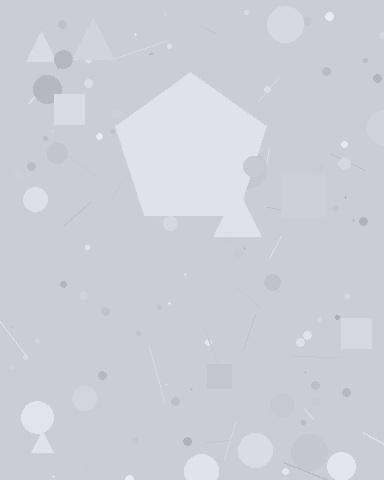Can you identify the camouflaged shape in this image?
The camouflaged shape is a pentagon.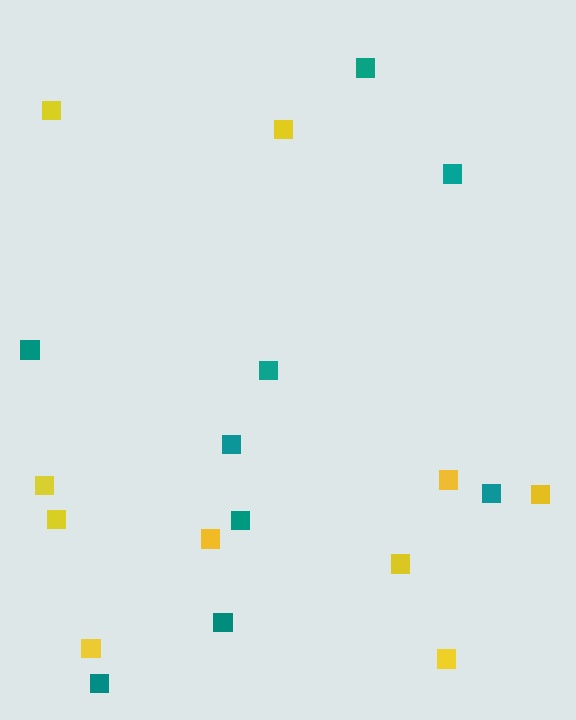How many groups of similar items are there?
There are 2 groups: one group of yellow squares (10) and one group of teal squares (9).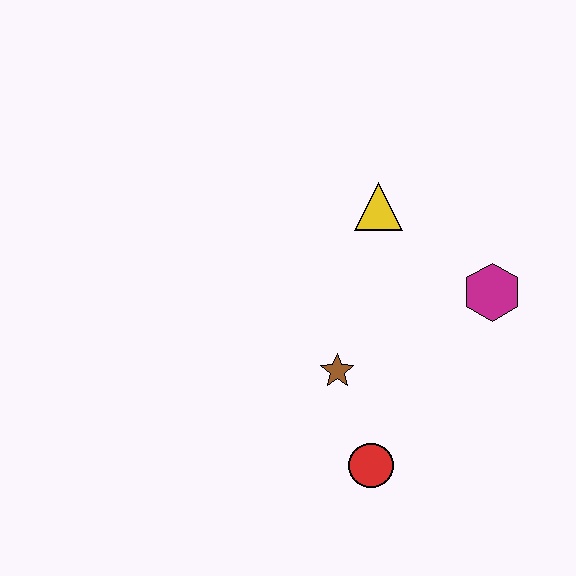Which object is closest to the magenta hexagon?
The yellow triangle is closest to the magenta hexagon.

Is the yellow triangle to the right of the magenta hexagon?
No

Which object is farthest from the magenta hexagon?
The red circle is farthest from the magenta hexagon.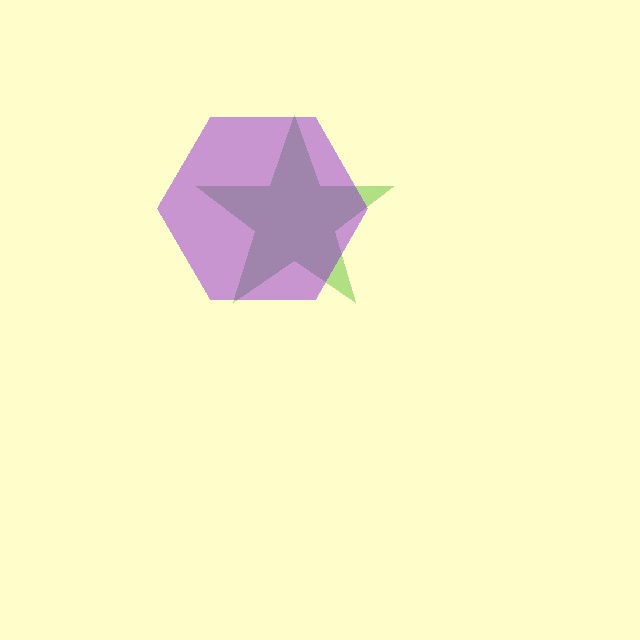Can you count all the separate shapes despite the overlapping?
Yes, there are 2 separate shapes.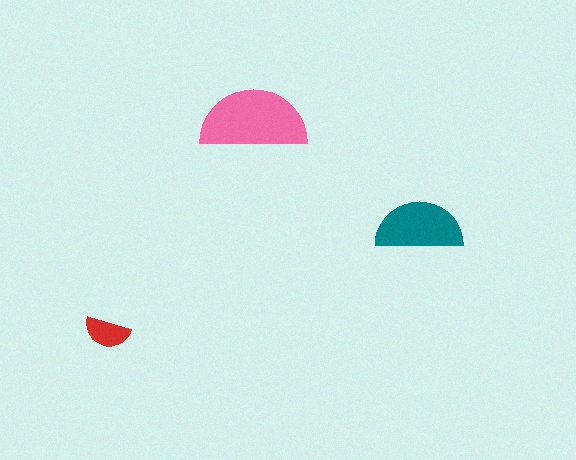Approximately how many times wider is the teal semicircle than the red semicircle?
About 2 times wider.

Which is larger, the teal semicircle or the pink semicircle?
The pink one.